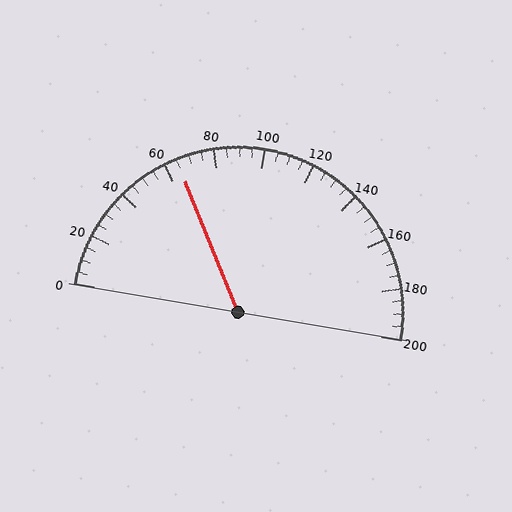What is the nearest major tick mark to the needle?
The nearest major tick mark is 60.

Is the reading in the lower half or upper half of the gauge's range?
The reading is in the lower half of the range (0 to 200).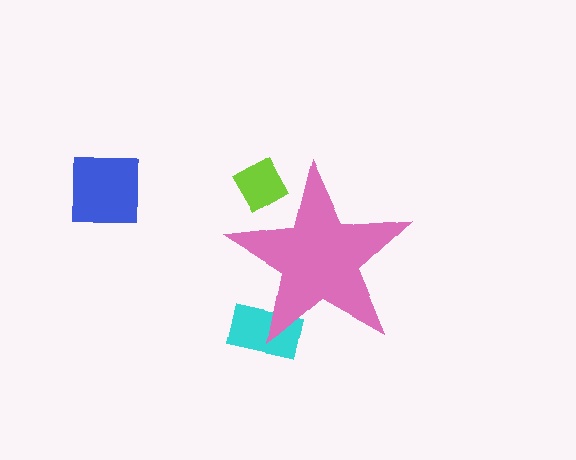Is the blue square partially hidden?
No, the blue square is fully visible.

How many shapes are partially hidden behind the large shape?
2 shapes are partially hidden.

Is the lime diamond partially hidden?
Yes, the lime diamond is partially hidden behind the pink star.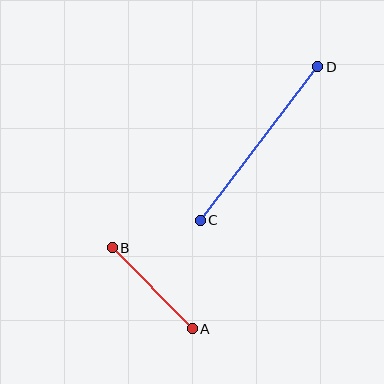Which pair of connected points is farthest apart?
Points C and D are farthest apart.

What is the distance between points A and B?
The distance is approximately 114 pixels.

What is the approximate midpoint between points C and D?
The midpoint is at approximately (259, 143) pixels.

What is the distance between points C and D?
The distance is approximately 193 pixels.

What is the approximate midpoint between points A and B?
The midpoint is at approximately (152, 288) pixels.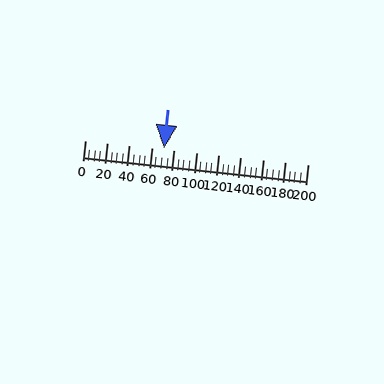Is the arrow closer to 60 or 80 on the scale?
The arrow is closer to 80.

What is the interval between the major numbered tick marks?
The major tick marks are spaced 20 units apart.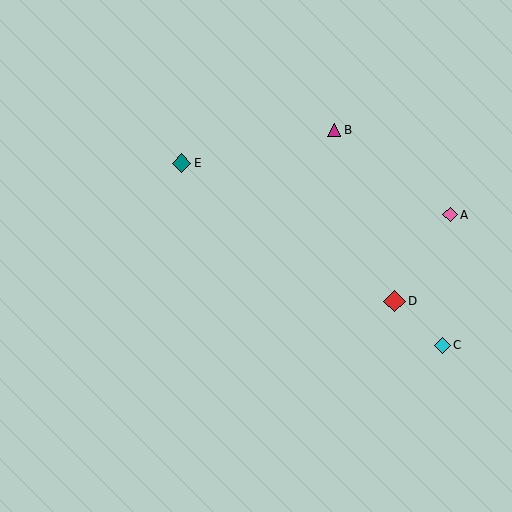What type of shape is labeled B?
Shape B is a magenta triangle.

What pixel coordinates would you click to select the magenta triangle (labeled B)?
Click at (334, 130) to select the magenta triangle B.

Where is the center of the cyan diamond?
The center of the cyan diamond is at (442, 345).